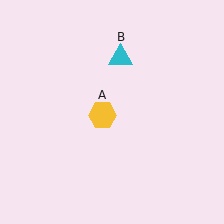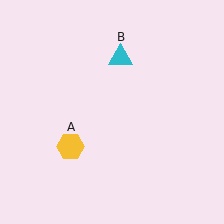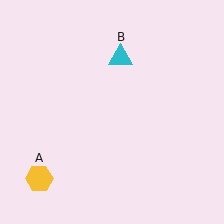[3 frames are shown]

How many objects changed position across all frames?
1 object changed position: yellow hexagon (object A).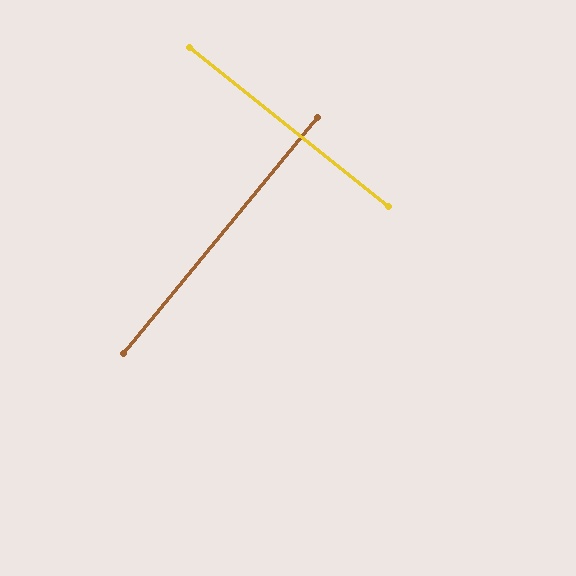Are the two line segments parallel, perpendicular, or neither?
Perpendicular — they meet at approximately 89°.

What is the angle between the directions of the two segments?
Approximately 89 degrees.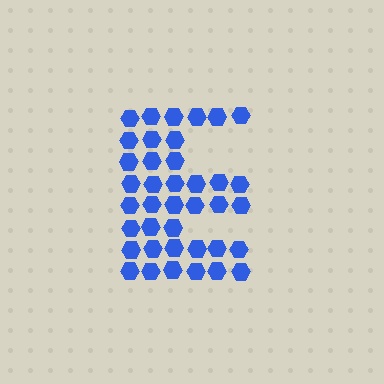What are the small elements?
The small elements are hexagons.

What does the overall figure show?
The overall figure shows the letter E.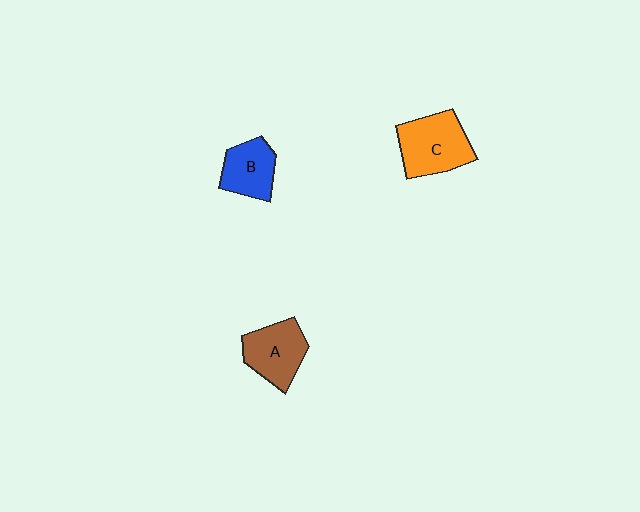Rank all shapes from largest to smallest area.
From largest to smallest: C (orange), A (brown), B (blue).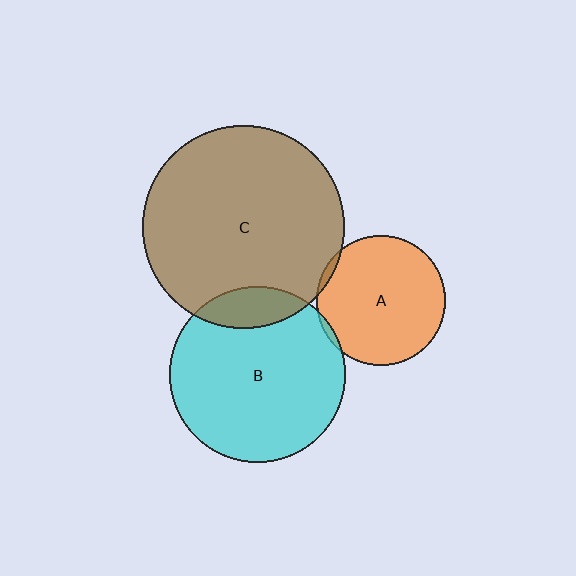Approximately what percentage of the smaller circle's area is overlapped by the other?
Approximately 15%.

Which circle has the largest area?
Circle C (brown).